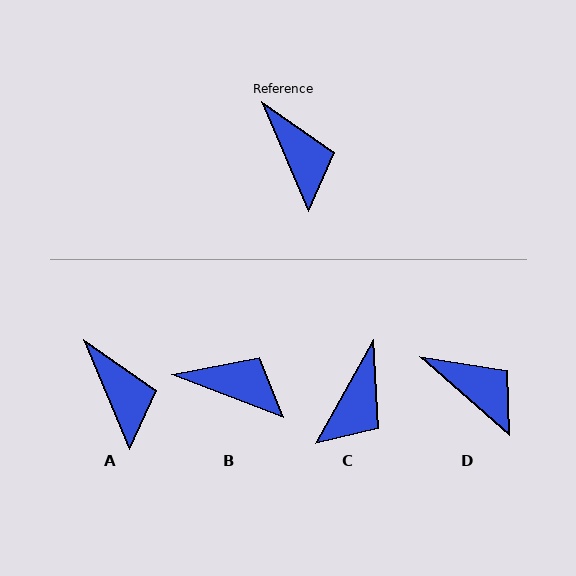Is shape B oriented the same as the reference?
No, it is off by about 46 degrees.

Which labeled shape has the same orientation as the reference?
A.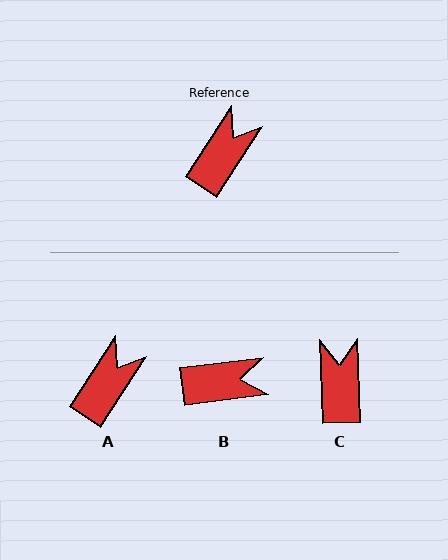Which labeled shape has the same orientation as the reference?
A.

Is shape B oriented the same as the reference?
No, it is off by about 50 degrees.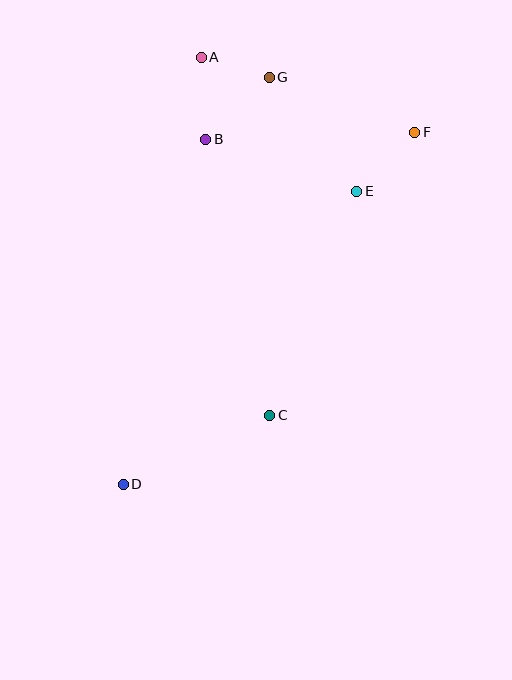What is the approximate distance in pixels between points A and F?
The distance between A and F is approximately 227 pixels.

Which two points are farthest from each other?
Points D and F are farthest from each other.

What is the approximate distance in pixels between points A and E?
The distance between A and E is approximately 206 pixels.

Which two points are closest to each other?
Points A and G are closest to each other.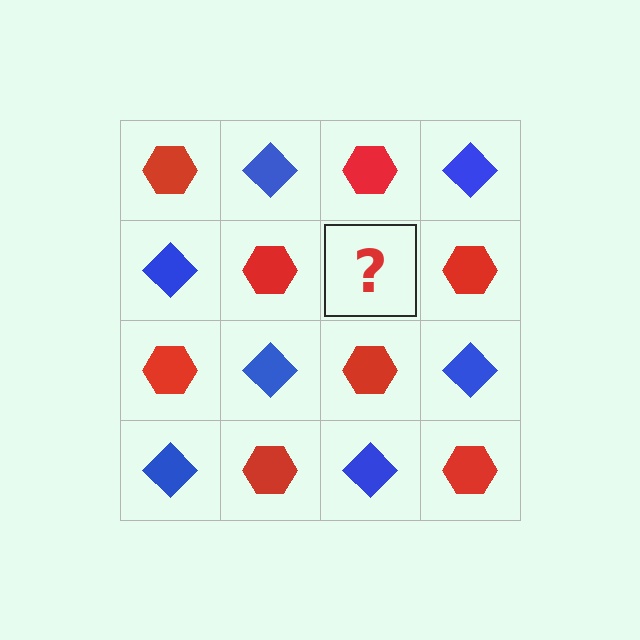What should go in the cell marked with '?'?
The missing cell should contain a blue diamond.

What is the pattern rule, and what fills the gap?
The rule is that it alternates red hexagon and blue diamond in a checkerboard pattern. The gap should be filled with a blue diamond.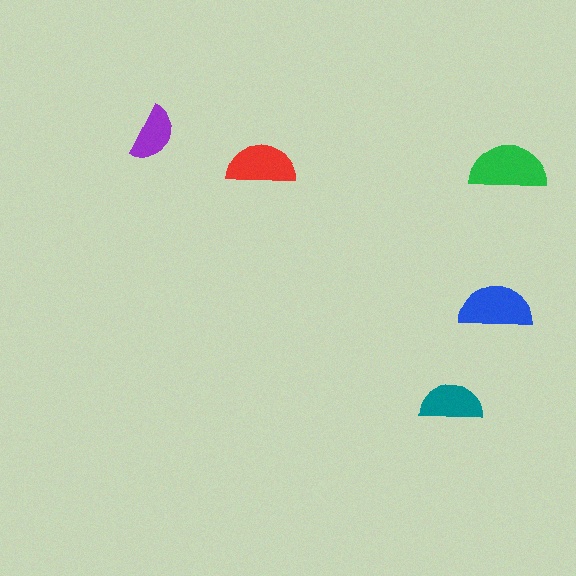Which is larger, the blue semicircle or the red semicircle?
The blue one.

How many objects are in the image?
There are 5 objects in the image.